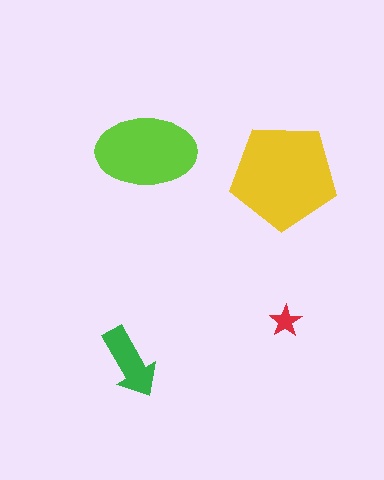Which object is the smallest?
The red star.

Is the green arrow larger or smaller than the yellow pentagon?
Smaller.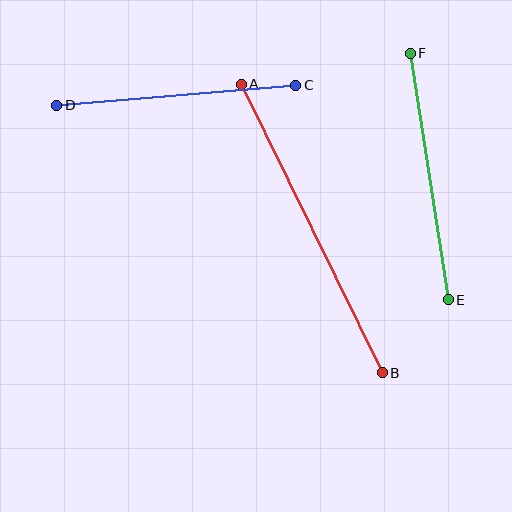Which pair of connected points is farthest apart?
Points A and B are farthest apart.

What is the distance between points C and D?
The distance is approximately 240 pixels.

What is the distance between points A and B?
The distance is approximately 321 pixels.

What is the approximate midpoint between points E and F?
The midpoint is at approximately (429, 176) pixels.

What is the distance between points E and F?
The distance is approximately 249 pixels.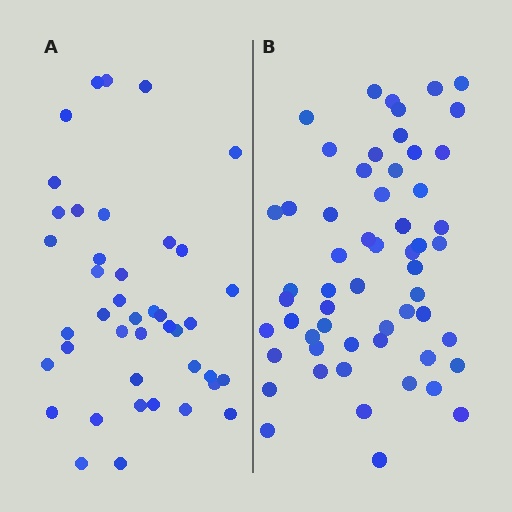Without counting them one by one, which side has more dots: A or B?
Region B (the right region) has more dots.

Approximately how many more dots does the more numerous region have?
Region B has approximately 15 more dots than region A.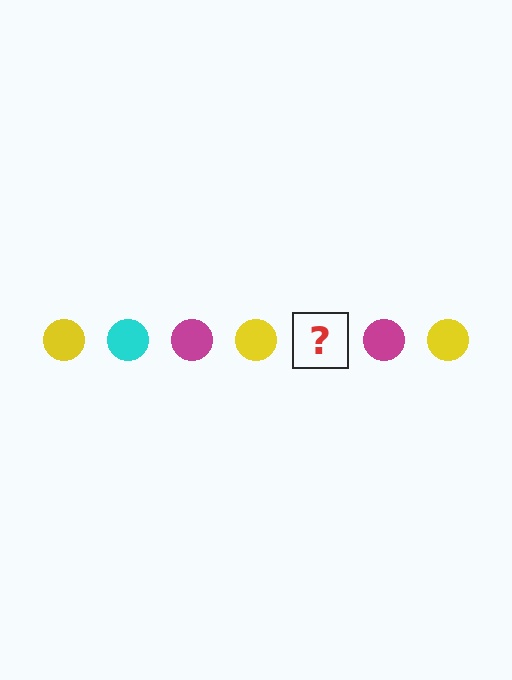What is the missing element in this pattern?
The missing element is a cyan circle.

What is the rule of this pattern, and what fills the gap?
The rule is that the pattern cycles through yellow, cyan, magenta circles. The gap should be filled with a cyan circle.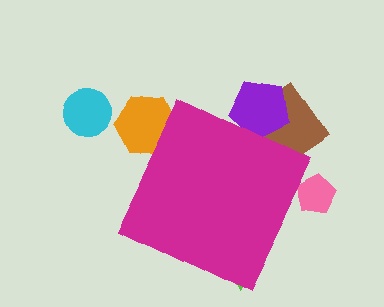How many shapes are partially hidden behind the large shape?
5 shapes are partially hidden.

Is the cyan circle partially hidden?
No, the cyan circle is fully visible.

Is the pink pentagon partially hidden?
Yes, the pink pentagon is partially hidden behind the magenta diamond.